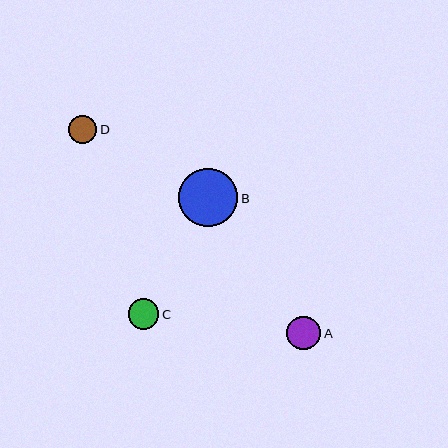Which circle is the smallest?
Circle D is the smallest with a size of approximately 28 pixels.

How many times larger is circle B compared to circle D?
Circle B is approximately 2.1 times the size of circle D.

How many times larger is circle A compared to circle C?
Circle A is approximately 1.1 times the size of circle C.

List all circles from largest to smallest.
From largest to smallest: B, A, C, D.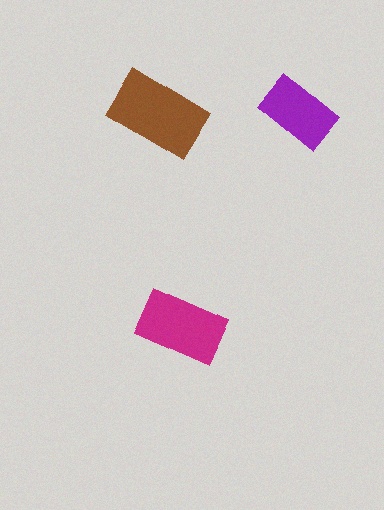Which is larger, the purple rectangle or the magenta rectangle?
The magenta one.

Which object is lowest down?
The magenta rectangle is bottommost.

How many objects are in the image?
There are 3 objects in the image.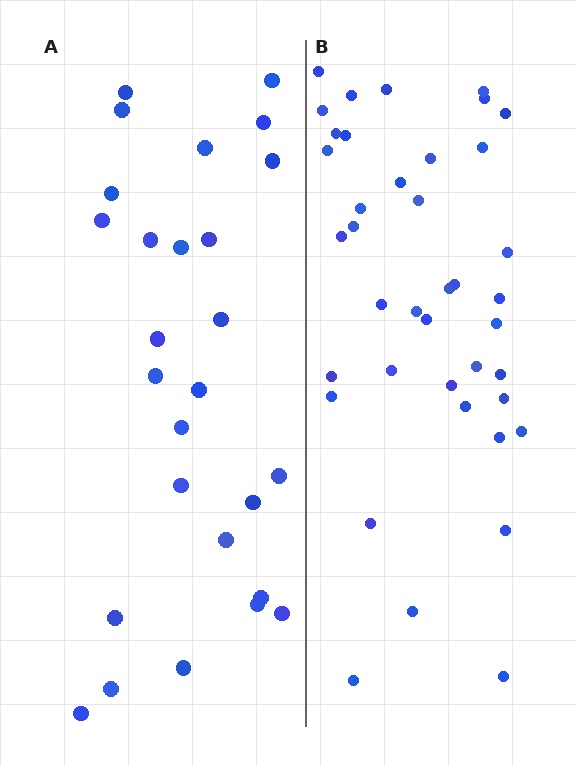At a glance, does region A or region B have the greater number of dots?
Region B (the right region) has more dots.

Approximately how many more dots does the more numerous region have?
Region B has approximately 15 more dots than region A.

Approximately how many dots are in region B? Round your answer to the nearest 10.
About 40 dots.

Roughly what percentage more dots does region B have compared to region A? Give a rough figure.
About 50% more.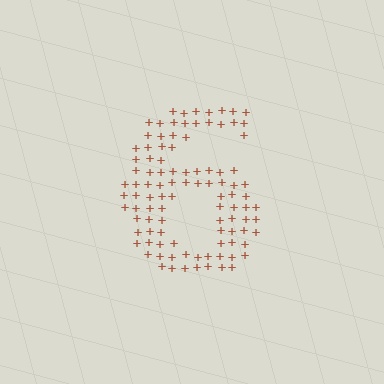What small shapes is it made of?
It is made of small plus signs.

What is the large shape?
The large shape is the digit 6.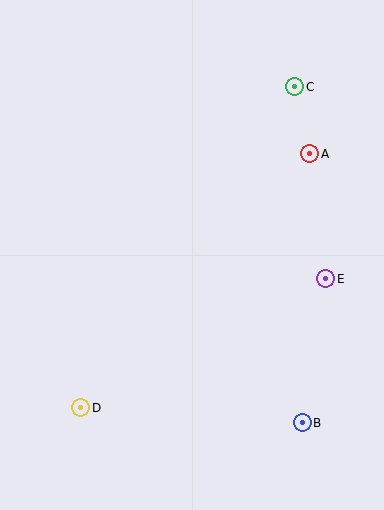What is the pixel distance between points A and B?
The distance between A and B is 269 pixels.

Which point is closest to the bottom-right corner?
Point B is closest to the bottom-right corner.